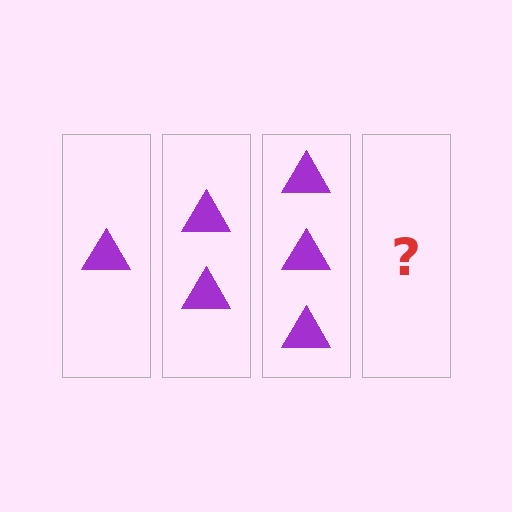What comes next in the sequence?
The next element should be 4 triangles.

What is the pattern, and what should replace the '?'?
The pattern is that each step adds one more triangle. The '?' should be 4 triangles.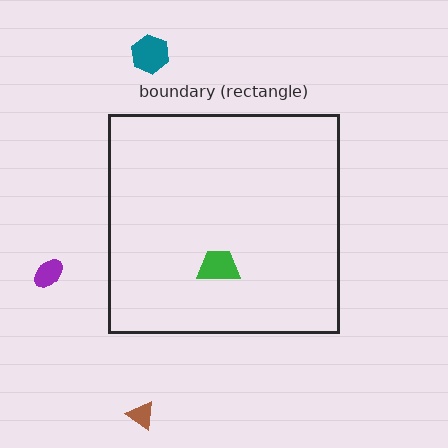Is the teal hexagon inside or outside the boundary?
Outside.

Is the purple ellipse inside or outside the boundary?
Outside.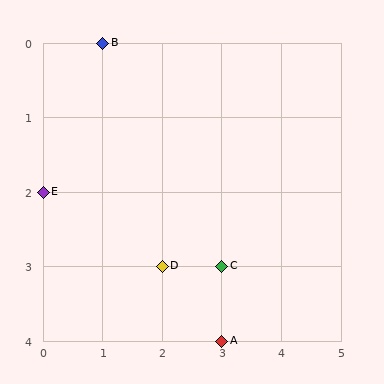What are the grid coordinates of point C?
Point C is at grid coordinates (3, 3).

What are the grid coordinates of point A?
Point A is at grid coordinates (3, 4).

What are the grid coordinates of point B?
Point B is at grid coordinates (1, 0).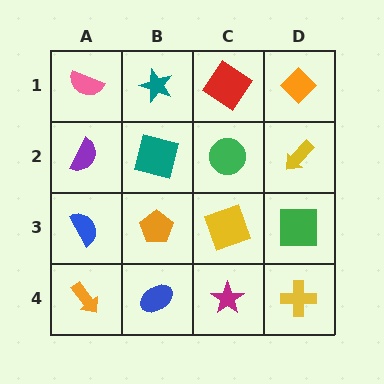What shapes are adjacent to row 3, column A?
A purple semicircle (row 2, column A), an orange arrow (row 4, column A), an orange pentagon (row 3, column B).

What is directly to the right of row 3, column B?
A yellow square.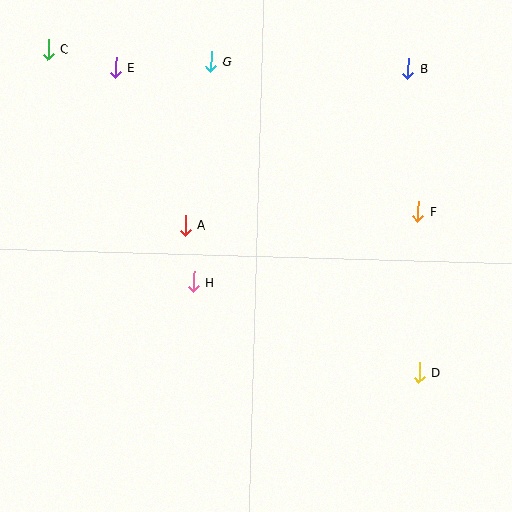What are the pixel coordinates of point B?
Point B is at (408, 68).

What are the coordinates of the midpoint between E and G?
The midpoint between E and G is at (163, 64).